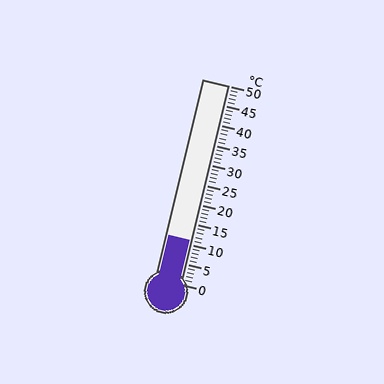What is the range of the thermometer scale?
The thermometer scale ranges from 0°C to 50°C.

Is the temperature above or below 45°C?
The temperature is below 45°C.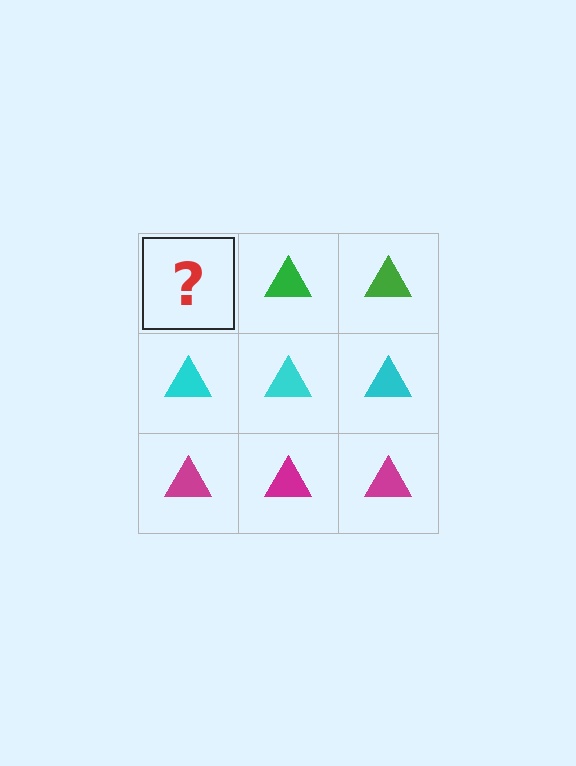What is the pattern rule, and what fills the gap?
The rule is that each row has a consistent color. The gap should be filled with a green triangle.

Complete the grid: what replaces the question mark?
The question mark should be replaced with a green triangle.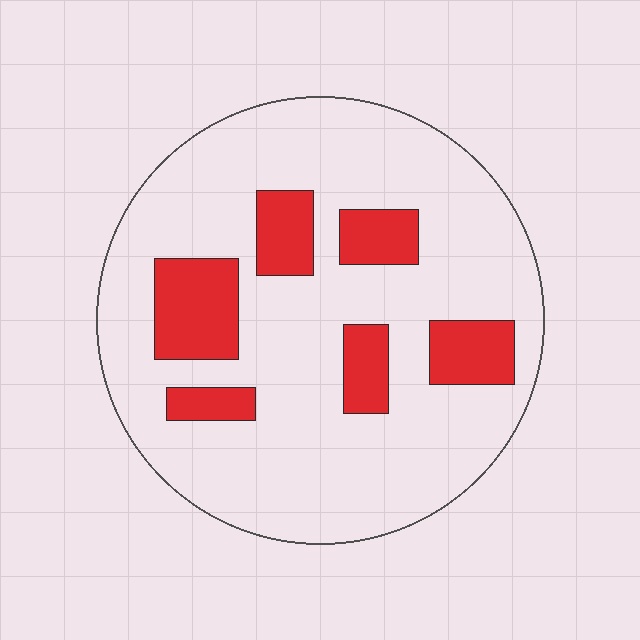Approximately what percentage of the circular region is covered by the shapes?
Approximately 20%.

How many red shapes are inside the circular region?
6.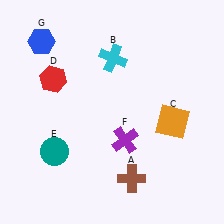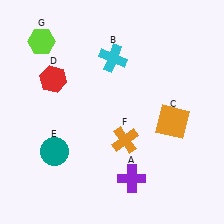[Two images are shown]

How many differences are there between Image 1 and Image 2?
There are 3 differences between the two images.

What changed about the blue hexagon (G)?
In Image 1, G is blue. In Image 2, it changed to lime.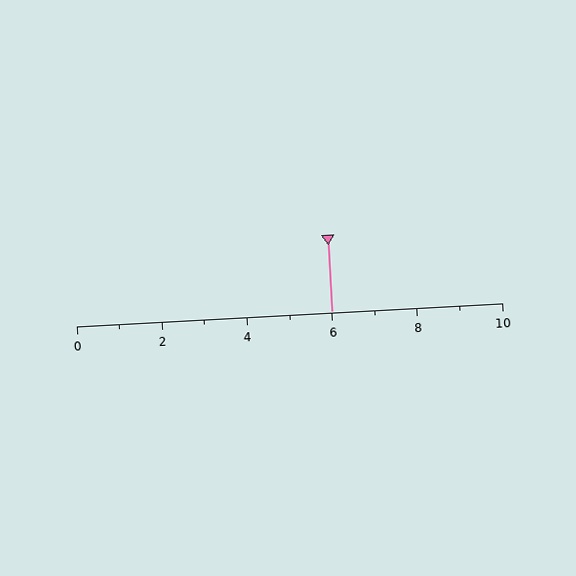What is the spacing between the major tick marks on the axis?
The major ticks are spaced 2 apart.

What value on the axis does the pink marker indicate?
The marker indicates approximately 6.